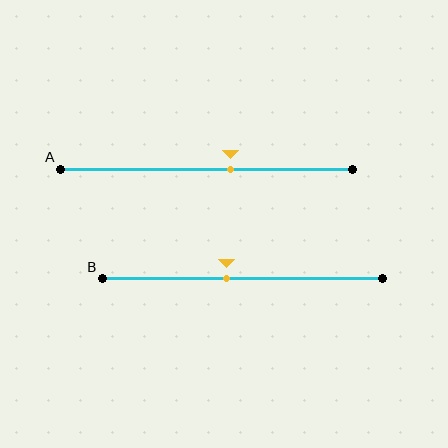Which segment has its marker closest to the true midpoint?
Segment B has its marker closest to the true midpoint.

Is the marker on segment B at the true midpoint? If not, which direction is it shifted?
No, the marker on segment B is shifted to the left by about 5% of the segment length.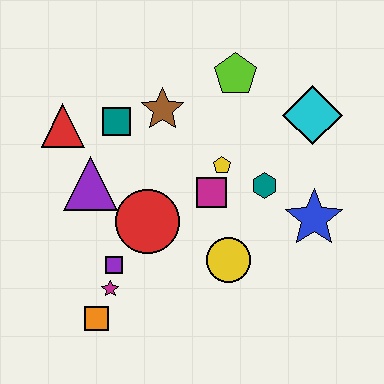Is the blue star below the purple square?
No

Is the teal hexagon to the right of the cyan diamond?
No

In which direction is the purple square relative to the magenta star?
The purple square is above the magenta star.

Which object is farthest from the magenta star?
The cyan diamond is farthest from the magenta star.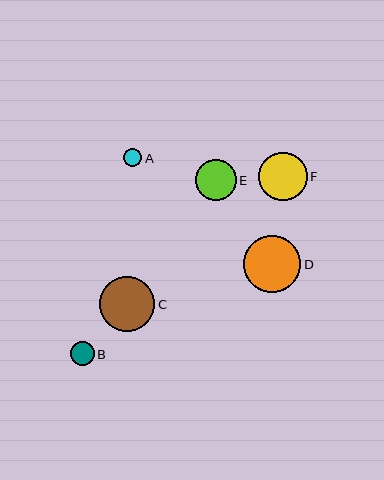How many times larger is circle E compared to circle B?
Circle E is approximately 1.8 times the size of circle B.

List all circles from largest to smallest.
From largest to smallest: D, C, F, E, B, A.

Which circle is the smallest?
Circle A is the smallest with a size of approximately 18 pixels.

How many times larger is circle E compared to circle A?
Circle E is approximately 2.3 times the size of circle A.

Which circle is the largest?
Circle D is the largest with a size of approximately 57 pixels.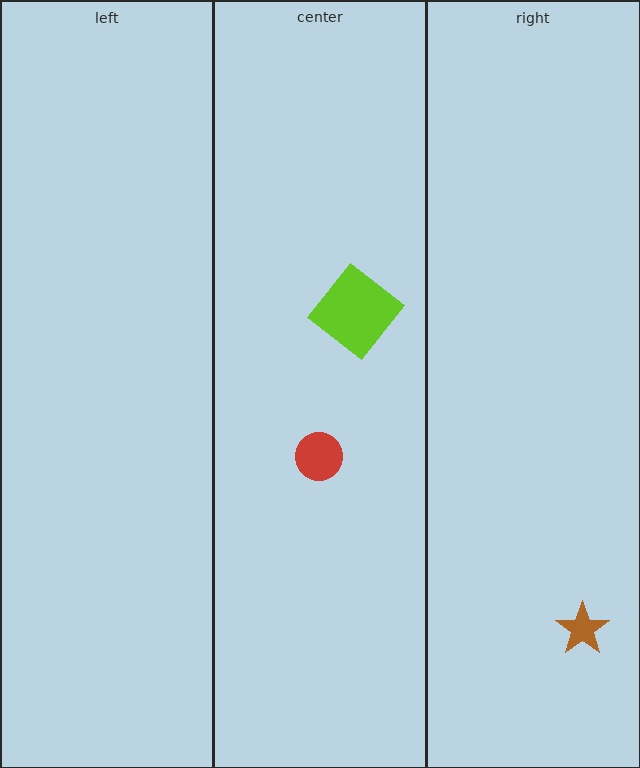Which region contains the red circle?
The center region.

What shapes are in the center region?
The red circle, the lime diamond.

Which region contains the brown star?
The right region.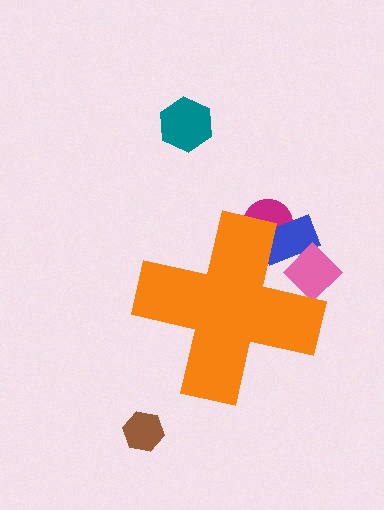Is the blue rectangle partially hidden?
Yes, the blue rectangle is partially hidden behind the orange cross.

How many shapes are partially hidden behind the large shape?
3 shapes are partially hidden.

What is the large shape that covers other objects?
An orange cross.